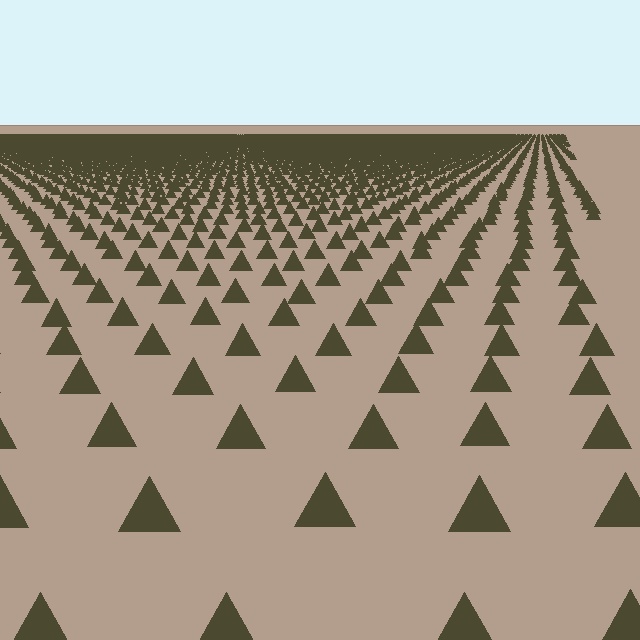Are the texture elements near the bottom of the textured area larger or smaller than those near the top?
Larger. Near the bottom, elements are closer to the viewer and appear at a bigger on-screen size.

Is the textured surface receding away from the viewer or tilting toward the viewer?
The surface is receding away from the viewer. Texture elements get smaller and denser toward the top.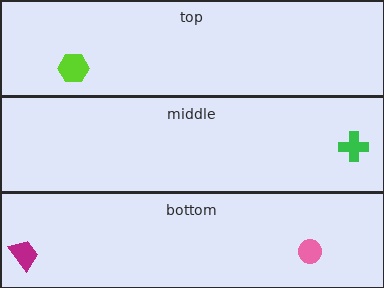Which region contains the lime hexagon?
The top region.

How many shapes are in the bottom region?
2.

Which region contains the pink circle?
The bottom region.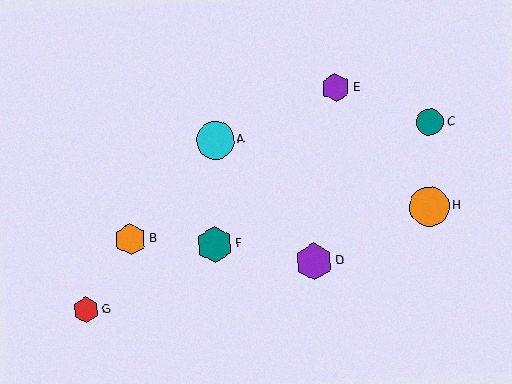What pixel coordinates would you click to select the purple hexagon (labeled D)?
Click at (314, 262) to select the purple hexagon D.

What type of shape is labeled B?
Shape B is an orange hexagon.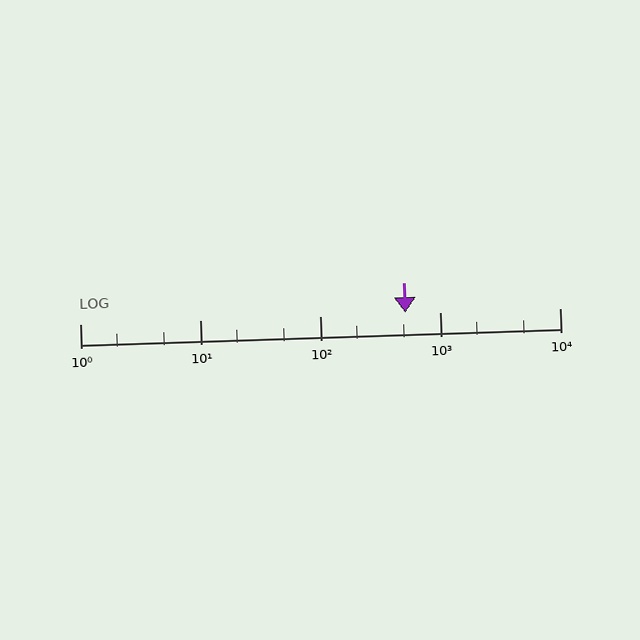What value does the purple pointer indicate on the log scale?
The pointer indicates approximately 520.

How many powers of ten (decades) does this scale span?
The scale spans 4 decades, from 1 to 10000.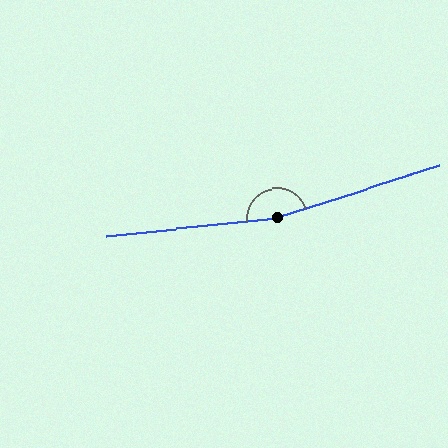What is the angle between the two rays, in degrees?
Approximately 168 degrees.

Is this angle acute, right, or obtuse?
It is obtuse.